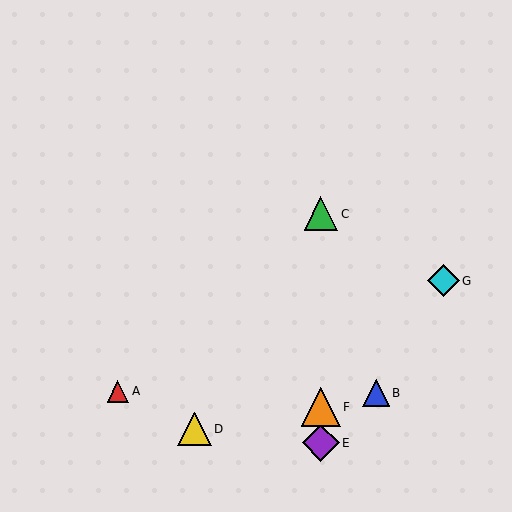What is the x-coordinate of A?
Object A is at x≈118.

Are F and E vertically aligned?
Yes, both are at x≈321.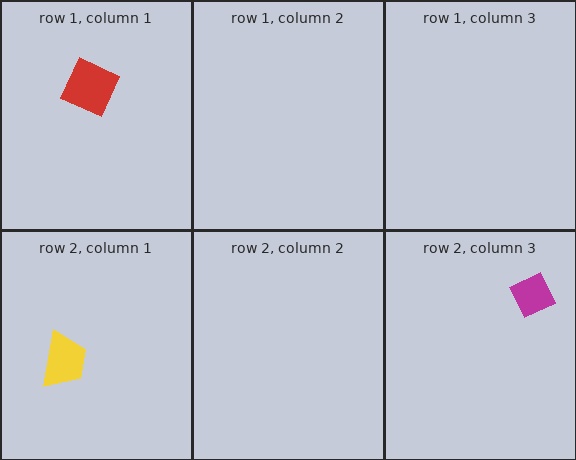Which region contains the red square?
The row 1, column 1 region.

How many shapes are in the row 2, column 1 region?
1.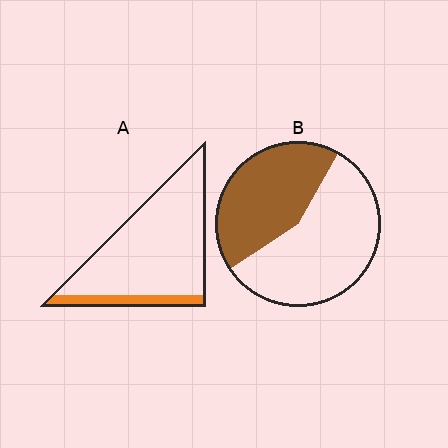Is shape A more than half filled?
No.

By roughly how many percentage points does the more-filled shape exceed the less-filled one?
By roughly 30 percentage points (B over A).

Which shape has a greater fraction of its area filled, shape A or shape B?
Shape B.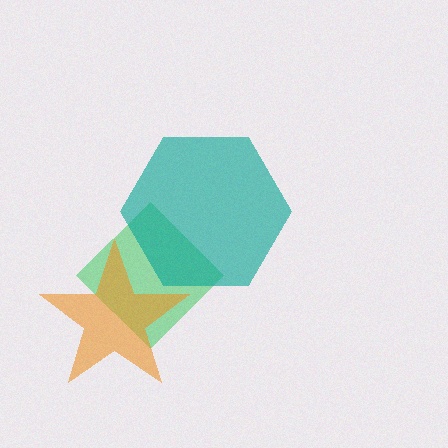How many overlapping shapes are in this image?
There are 3 overlapping shapes in the image.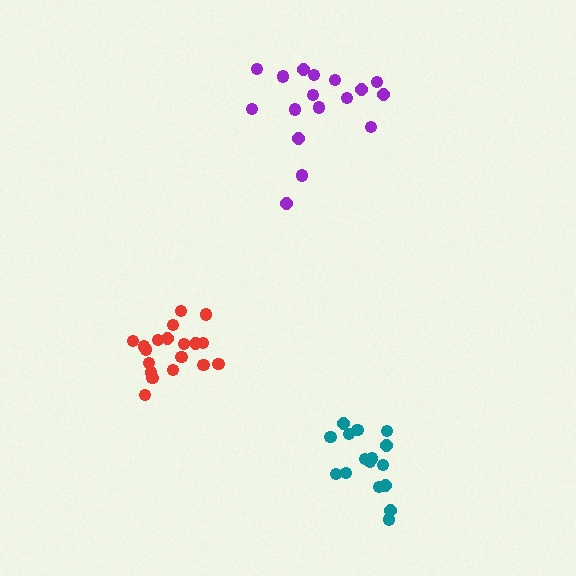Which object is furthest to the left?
The red cluster is leftmost.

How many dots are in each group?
Group 1: 17 dots, Group 2: 16 dots, Group 3: 19 dots (52 total).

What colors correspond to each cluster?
The clusters are colored: purple, teal, red.